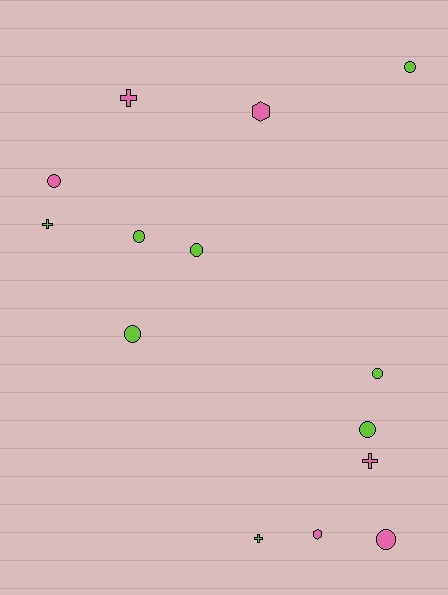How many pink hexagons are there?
There are 2 pink hexagons.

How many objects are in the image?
There are 14 objects.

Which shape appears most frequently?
Circle, with 8 objects.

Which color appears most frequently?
Lime, with 8 objects.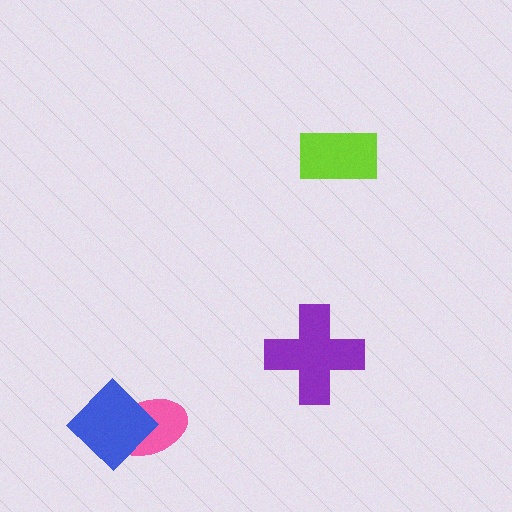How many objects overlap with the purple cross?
0 objects overlap with the purple cross.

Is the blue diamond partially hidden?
No, no other shape covers it.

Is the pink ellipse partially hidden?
Yes, it is partially covered by another shape.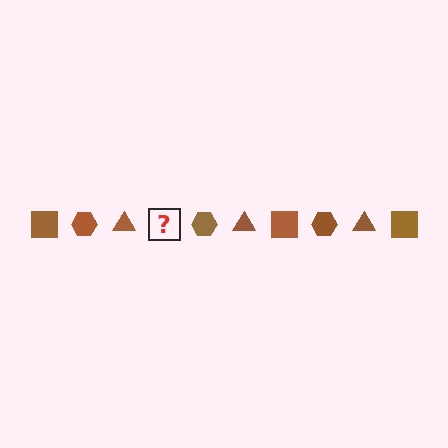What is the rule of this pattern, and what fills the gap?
The rule is that the pattern cycles through square, hexagon, triangle shapes in brown. The gap should be filled with a brown square.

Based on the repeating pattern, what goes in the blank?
The blank should be a brown square.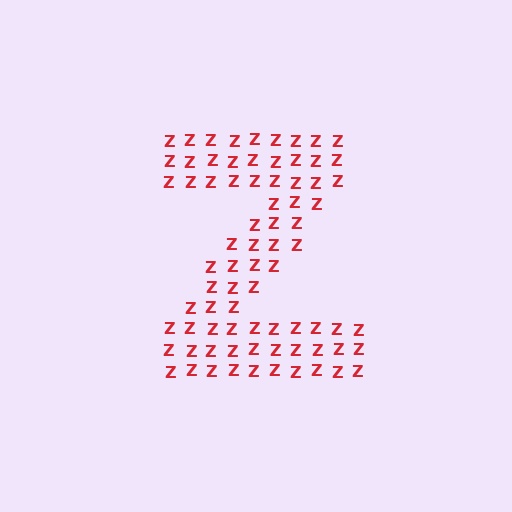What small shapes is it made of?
It is made of small letter Z's.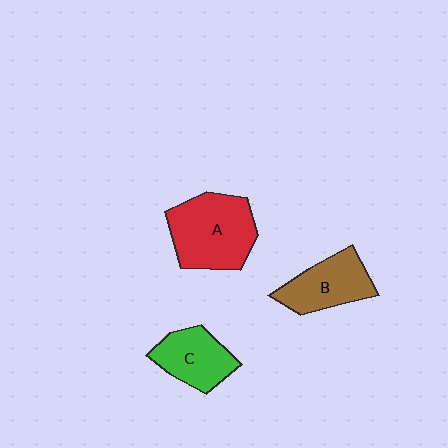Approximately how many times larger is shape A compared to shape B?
Approximately 1.4 times.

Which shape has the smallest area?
Shape C (green).